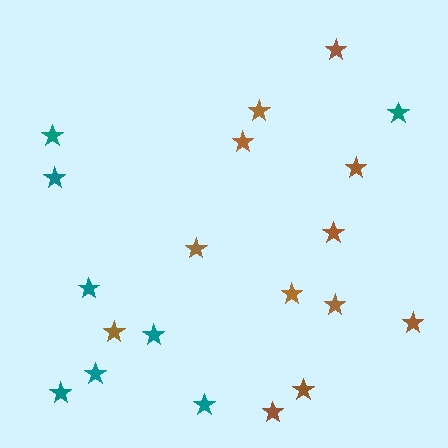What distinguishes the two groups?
There are 2 groups: one group of brown stars (12) and one group of teal stars (8).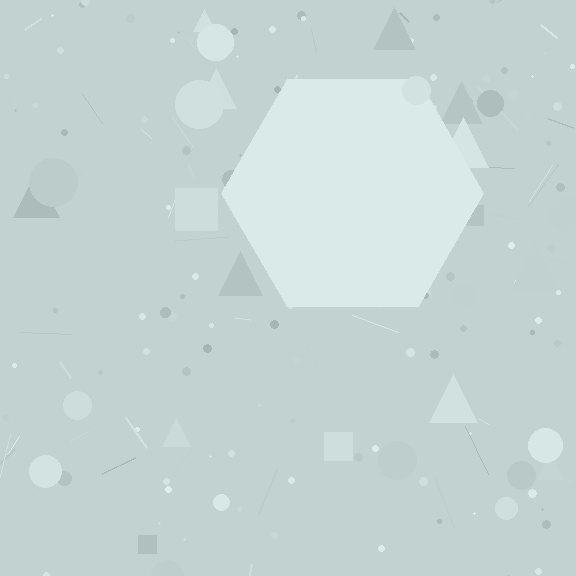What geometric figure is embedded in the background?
A hexagon is embedded in the background.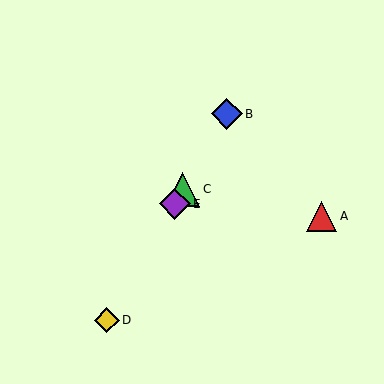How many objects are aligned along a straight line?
4 objects (B, C, D, E) are aligned along a straight line.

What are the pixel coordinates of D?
Object D is at (107, 320).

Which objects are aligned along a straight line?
Objects B, C, D, E are aligned along a straight line.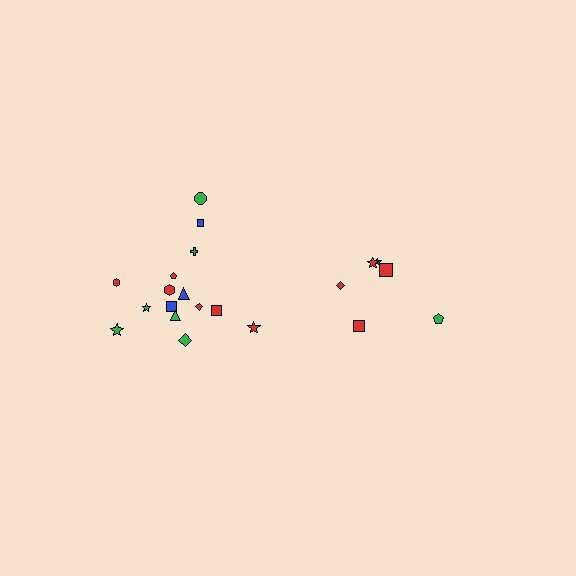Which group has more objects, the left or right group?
The left group.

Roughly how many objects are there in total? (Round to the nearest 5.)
Roughly 20 objects in total.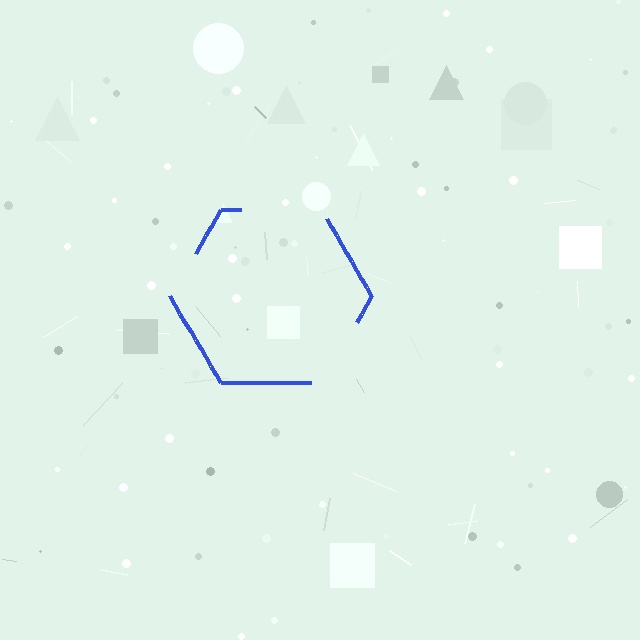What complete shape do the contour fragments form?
The contour fragments form a hexagon.